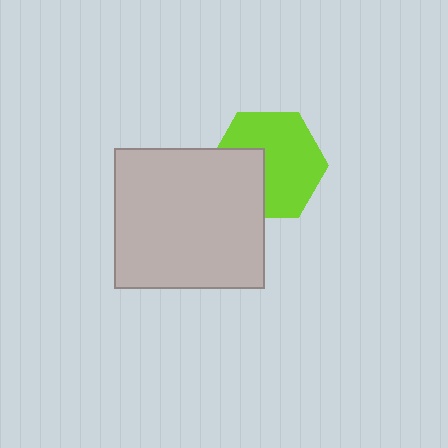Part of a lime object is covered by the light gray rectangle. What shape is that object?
It is a hexagon.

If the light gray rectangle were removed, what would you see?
You would see the complete lime hexagon.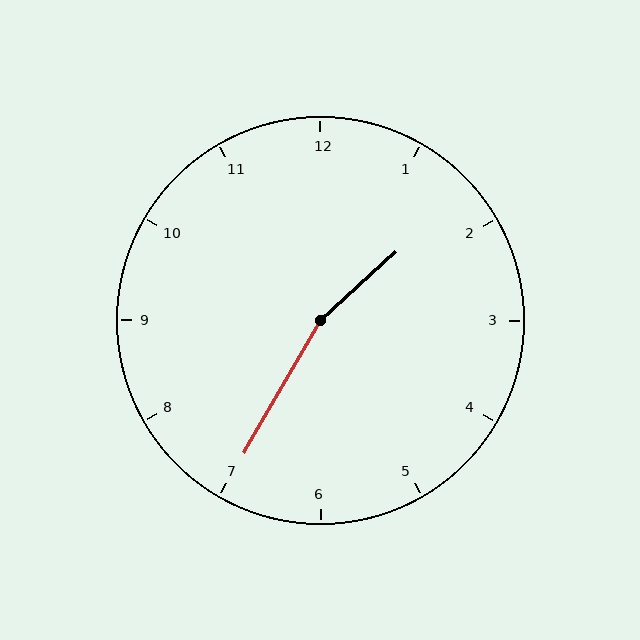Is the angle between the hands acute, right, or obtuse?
It is obtuse.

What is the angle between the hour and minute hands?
Approximately 162 degrees.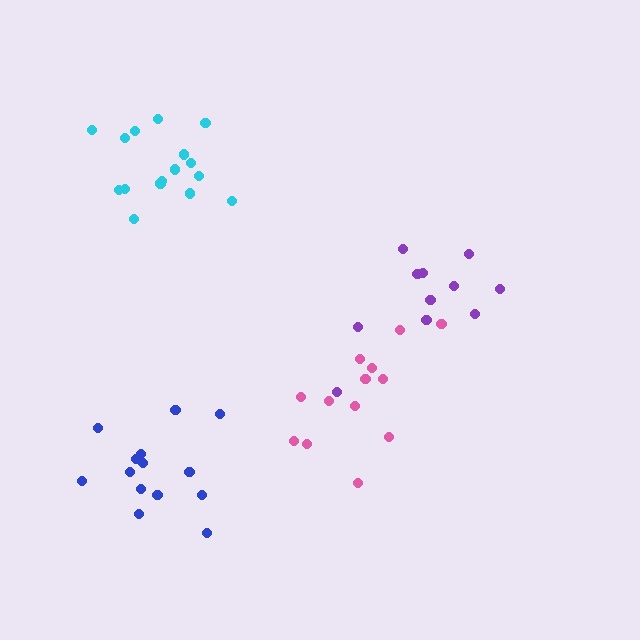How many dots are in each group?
Group 1: 14 dots, Group 2: 13 dots, Group 3: 16 dots, Group 4: 11 dots (54 total).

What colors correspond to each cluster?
The clusters are colored: blue, pink, cyan, purple.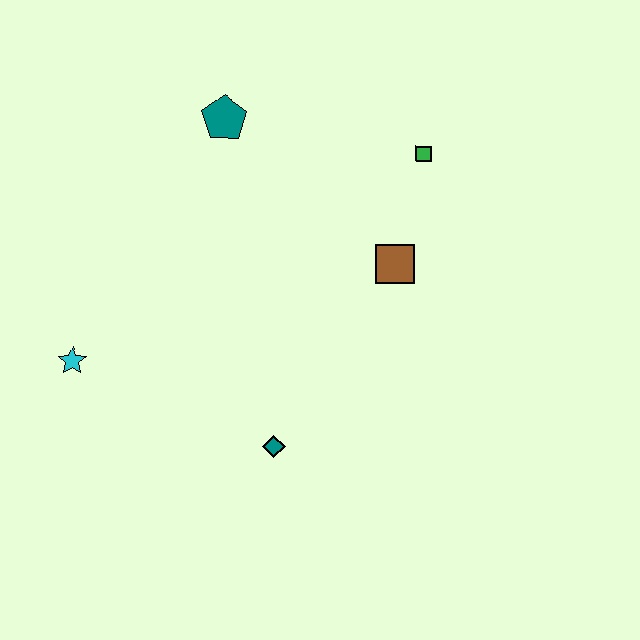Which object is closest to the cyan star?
The teal diamond is closest to the cyan star.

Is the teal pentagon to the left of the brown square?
Yes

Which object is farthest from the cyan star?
The green square is farthest from the cyan star.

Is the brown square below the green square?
Yes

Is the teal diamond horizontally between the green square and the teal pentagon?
Yes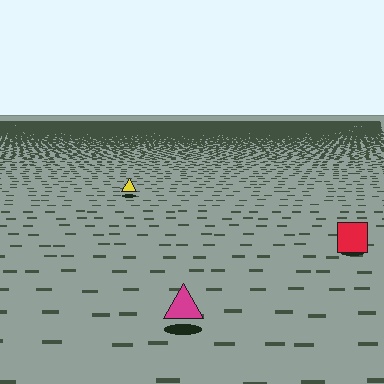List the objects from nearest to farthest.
From nearest to farthest: the magenta triangle, the red square, the yellow triangle.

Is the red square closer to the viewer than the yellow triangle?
Yes. The red square is closer — you can tell from the texture gradient: the ground texture is coarser near it.